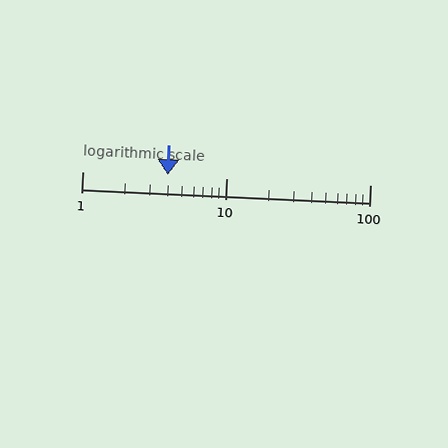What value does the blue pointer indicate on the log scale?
The pointer indicates approximately 3.9.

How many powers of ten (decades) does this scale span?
The scale spans 2 decades, from 1 to 100.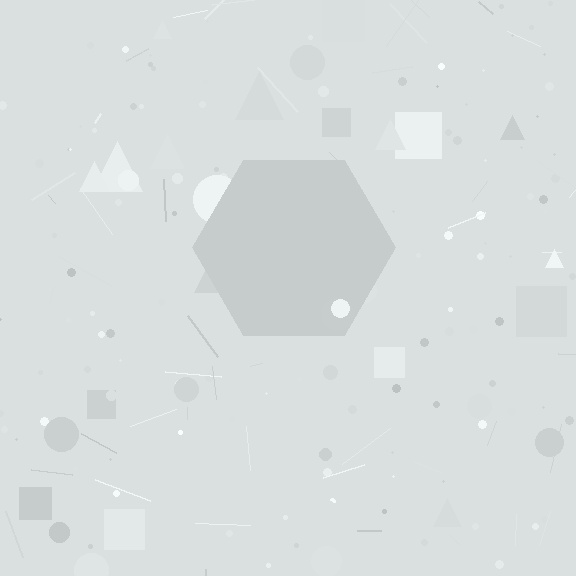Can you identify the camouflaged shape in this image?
The camouflaged shape is a hexagon.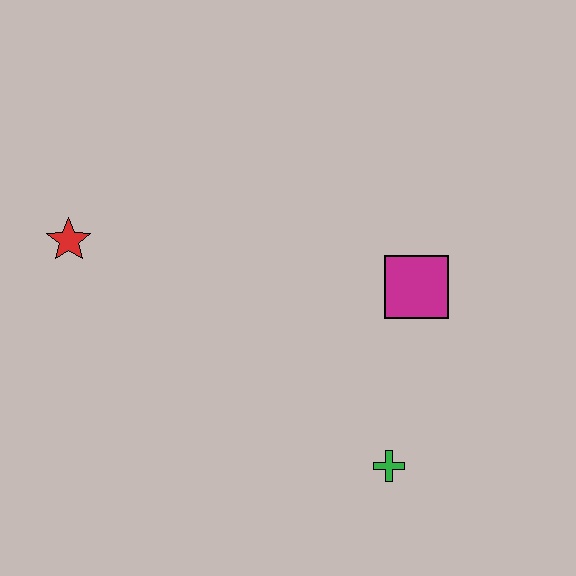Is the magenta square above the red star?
No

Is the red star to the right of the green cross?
No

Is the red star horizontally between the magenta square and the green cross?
No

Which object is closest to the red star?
The magenta square is closest to the red star.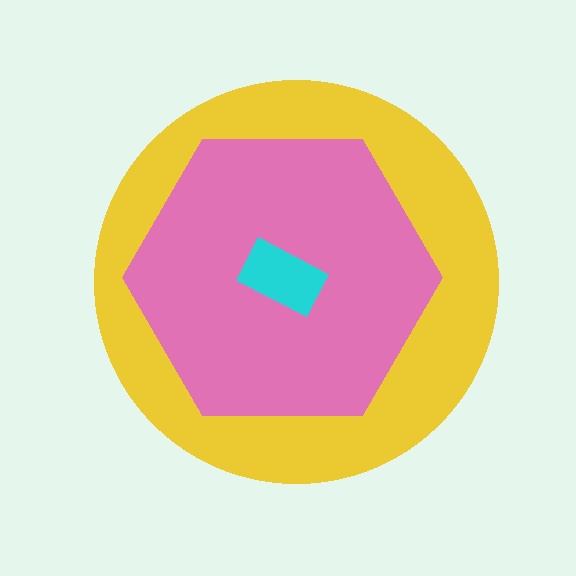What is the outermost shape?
The yellow circle.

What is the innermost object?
The cyan rectangle.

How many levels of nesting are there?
3.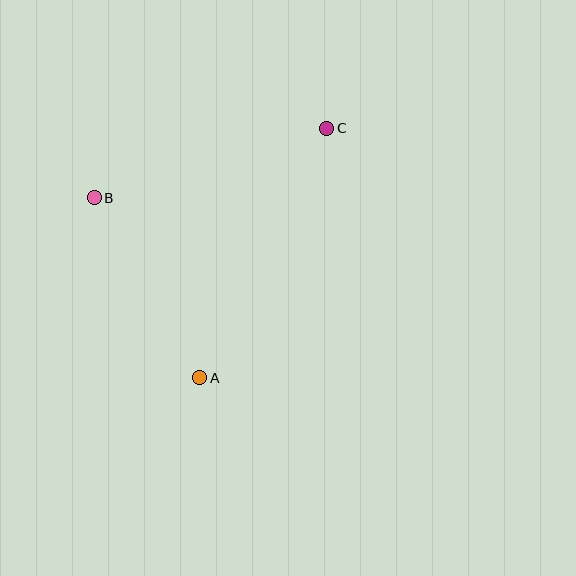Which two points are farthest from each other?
Points A and C are farthest from each other.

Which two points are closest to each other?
Points A and B are closest to each other.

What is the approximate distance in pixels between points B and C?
The distance between B and C is approximately 243 pixels.